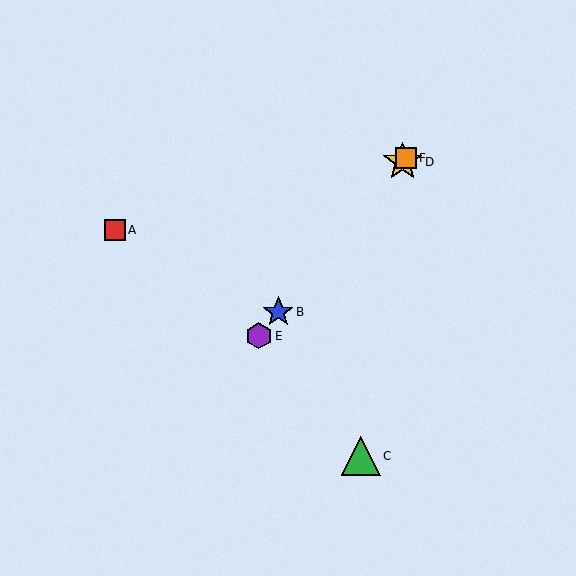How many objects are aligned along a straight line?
4 objects (B, D, E, F) are aligned along a straight line.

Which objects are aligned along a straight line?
Objects B, D, E, F are aligned along a straight line.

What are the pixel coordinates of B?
Object B is at (278, 312).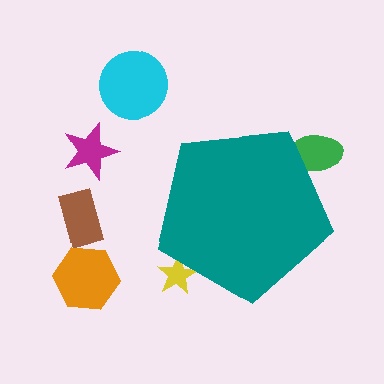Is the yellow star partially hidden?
Yes, the yellow star is partially hidden behind the teal pentagon.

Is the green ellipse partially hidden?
Yes, the green ellipse is partially hidden behind the teal pentagon.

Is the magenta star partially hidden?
No, the magenta star is fully visible.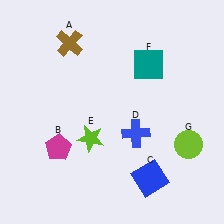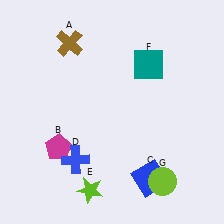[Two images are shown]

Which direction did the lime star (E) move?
The lime star (E) moved down.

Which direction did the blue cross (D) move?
The blue cross (D) moved left.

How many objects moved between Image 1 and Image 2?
3 objects moved between the two images.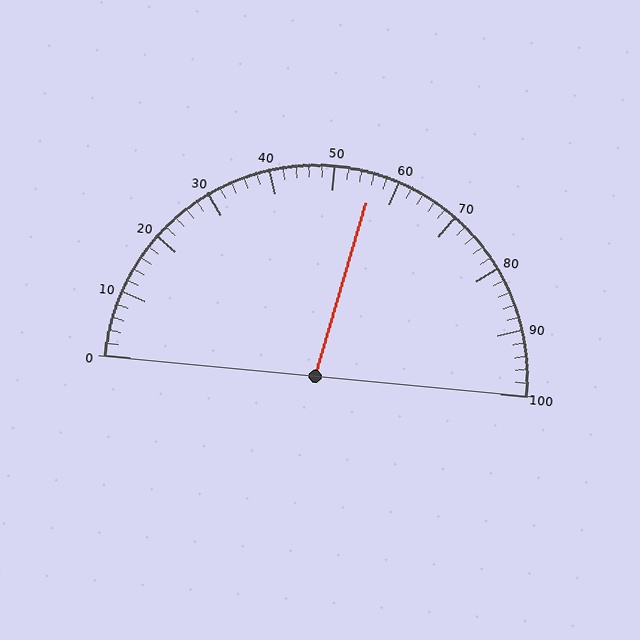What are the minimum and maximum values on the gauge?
The gauge ranges from 0 to 100.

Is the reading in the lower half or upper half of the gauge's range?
The reading is in the upper half of the range (0 to 100).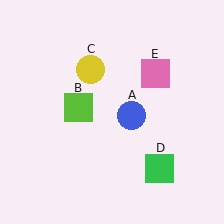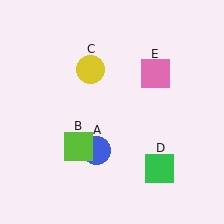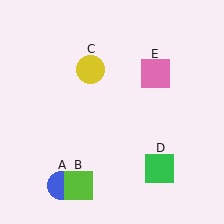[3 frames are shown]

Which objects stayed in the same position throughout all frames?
Yellow circle (object C) and green square (object D) and pink square (object E) remained stationary.